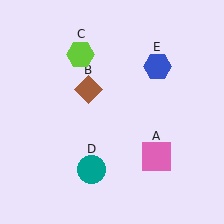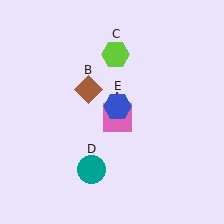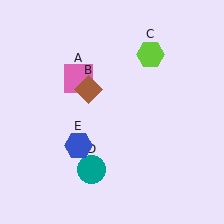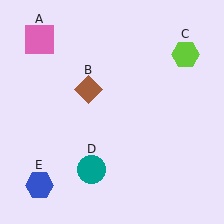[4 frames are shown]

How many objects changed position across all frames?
3 objects changed position: pink square (object A), lime hexagon (object C), blue hexagon (object E).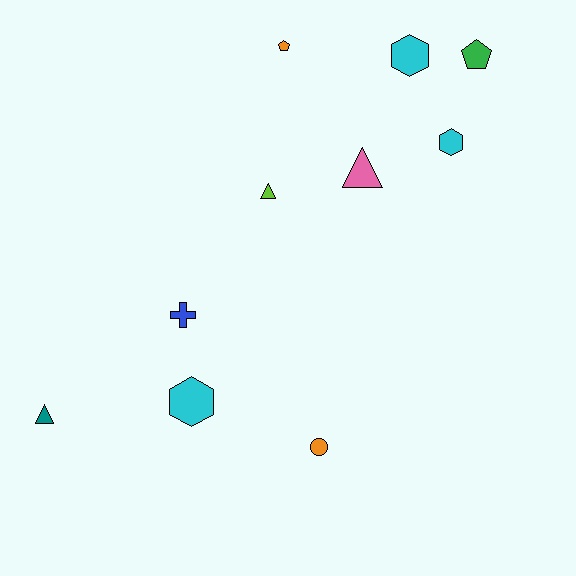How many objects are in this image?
There are 10 objects.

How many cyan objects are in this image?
There are 3 cyan objects.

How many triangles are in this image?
There are 3 triangles.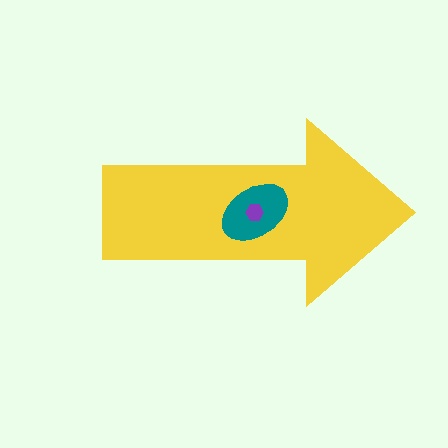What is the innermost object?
The purple hexagon.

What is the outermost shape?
The yellow arrow.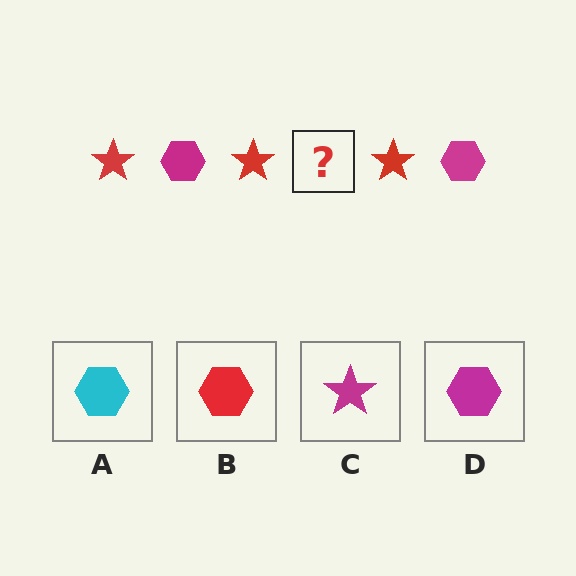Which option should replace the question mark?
Option D.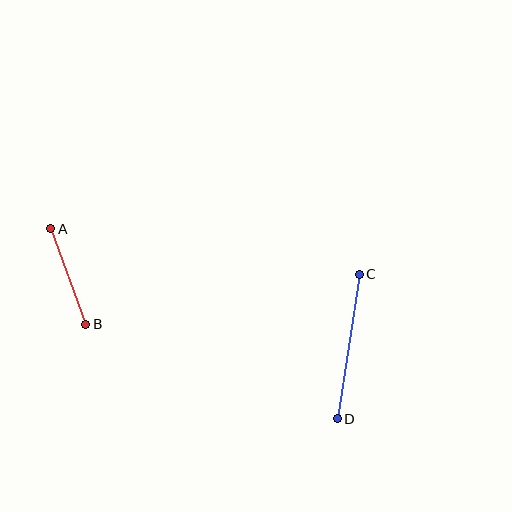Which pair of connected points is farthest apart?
Points C and D are farthest apart.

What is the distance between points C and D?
The distance is approximately 146 pixels.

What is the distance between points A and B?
The distance is approximately 101 pixels.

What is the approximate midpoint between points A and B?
The midpoint is at approximately (68, 276) pixels.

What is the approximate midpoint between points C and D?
The midpoint is at approximately (348, 347) pixels.